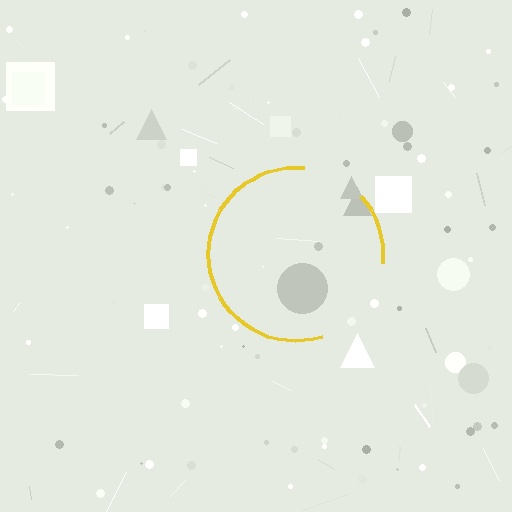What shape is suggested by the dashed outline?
The dashed outline suggests a circle.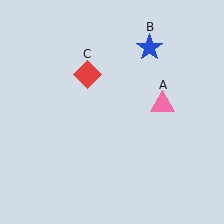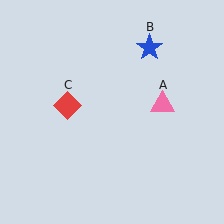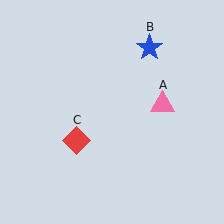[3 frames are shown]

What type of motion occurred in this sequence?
The red diamond (object C) rotated counterclockwise around the center of the scene.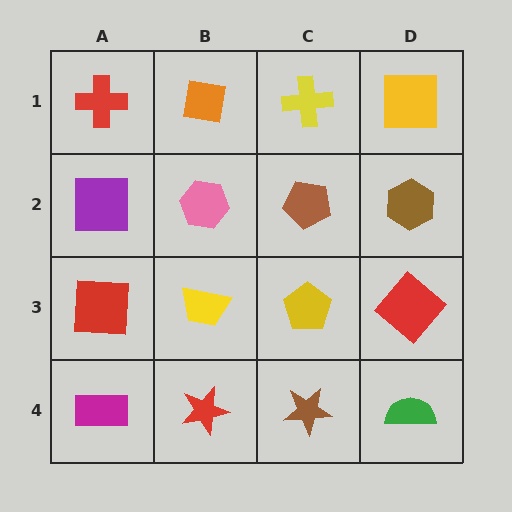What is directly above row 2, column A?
A red cross.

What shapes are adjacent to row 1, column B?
A pink hexagon (row 2, column B), a red cross (row 1, column A), a yellow cross (row 1, column C).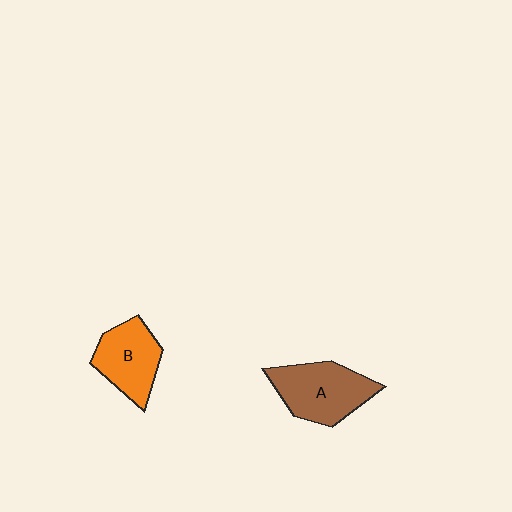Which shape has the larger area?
Shape A (brown).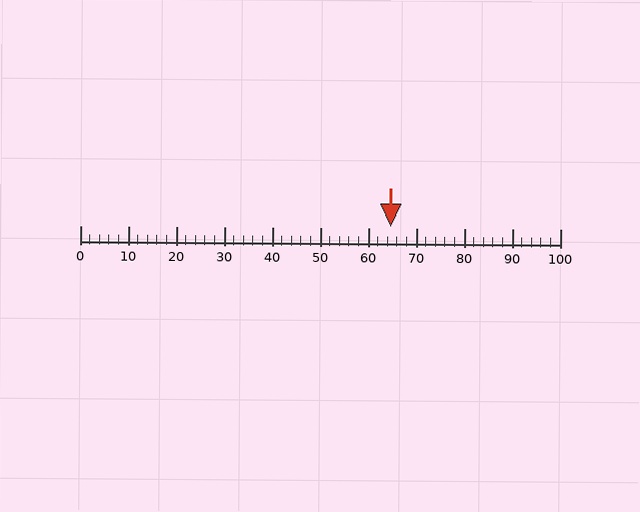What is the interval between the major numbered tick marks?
The major tick marks are spaced 10 units apart.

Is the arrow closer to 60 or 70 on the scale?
The arrow is closer to 60.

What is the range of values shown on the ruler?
The ruler shows values from 0 to 100.